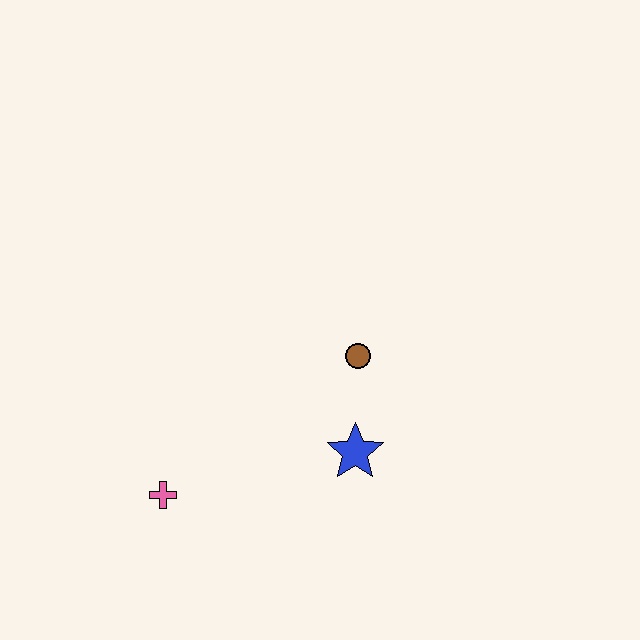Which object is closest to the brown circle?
The blue star is closest to the brown circle.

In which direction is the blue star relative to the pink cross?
The blue star is to the right of the pink cross.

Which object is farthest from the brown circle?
The pink cross is farthest from the brown circle.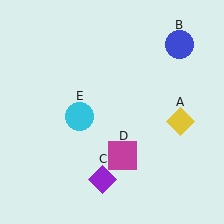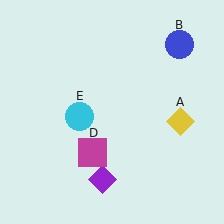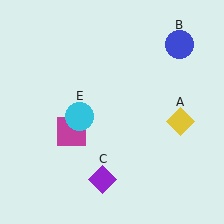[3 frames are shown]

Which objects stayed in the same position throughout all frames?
Yellow diamond (object A) and blue circle (object B) and purple diamond (object C) and cyan circle (object E) remained stationary.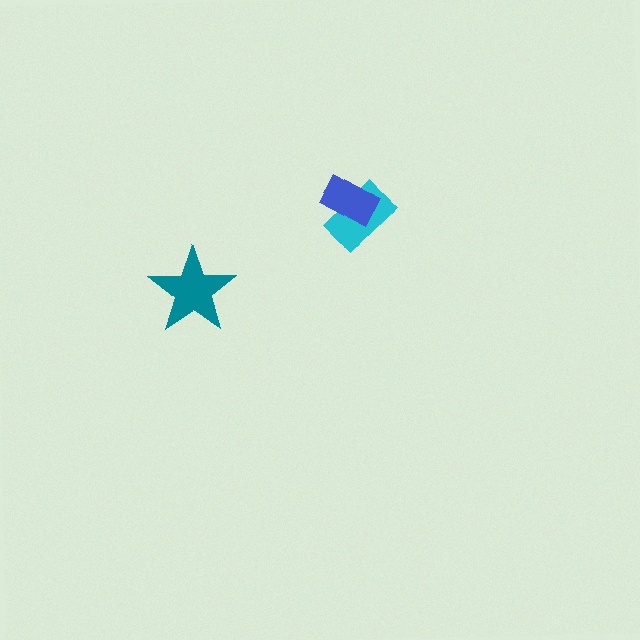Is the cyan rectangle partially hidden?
Yes, it is partially covered by another shape.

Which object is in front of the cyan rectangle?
The blue rectangle is in front of the cyan rectangle.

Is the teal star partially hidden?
No, no other shape covers it.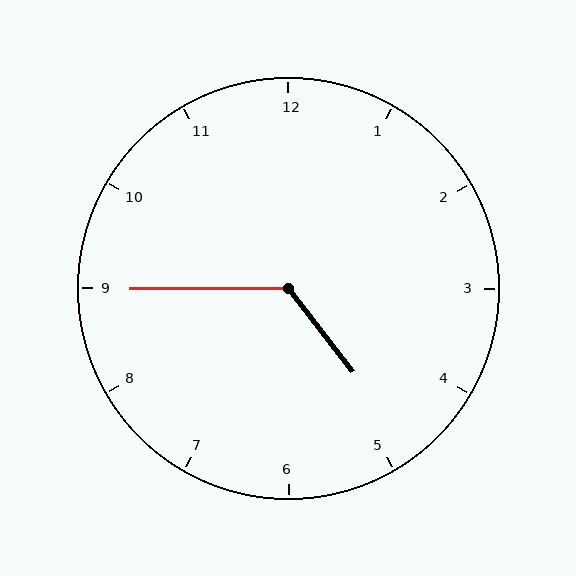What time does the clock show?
4:45.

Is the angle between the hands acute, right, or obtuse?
It is obtuse.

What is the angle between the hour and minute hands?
Approximately 128 degrees.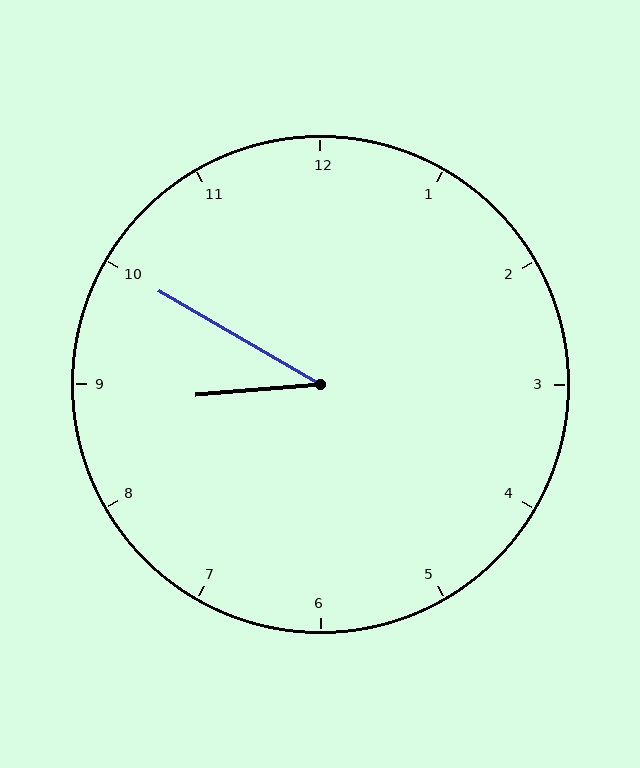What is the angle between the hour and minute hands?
Approximately 35 degrees.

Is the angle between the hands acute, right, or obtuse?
It is acute.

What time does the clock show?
8:50.